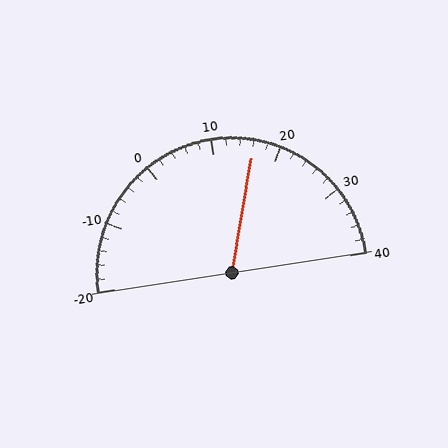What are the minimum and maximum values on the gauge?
The gauge ranges from -20 to 40.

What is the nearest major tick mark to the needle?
The nearest major tick mark is 20.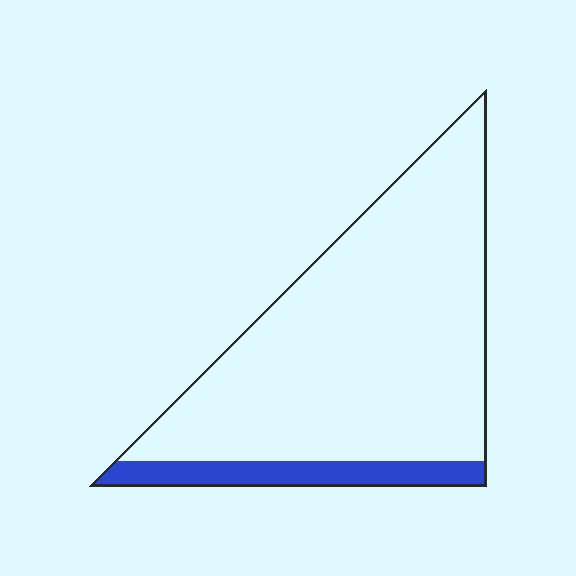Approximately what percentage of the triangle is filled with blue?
Approximately 15%.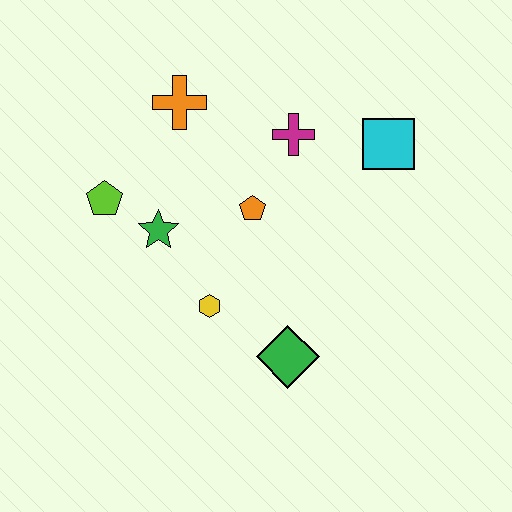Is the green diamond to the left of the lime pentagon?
No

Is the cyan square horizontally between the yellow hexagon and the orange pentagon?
No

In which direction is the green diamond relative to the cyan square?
The green diamond is below the cyan square.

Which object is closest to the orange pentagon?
The magenta cross is closest to the orange pentagon.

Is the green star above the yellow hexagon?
Yes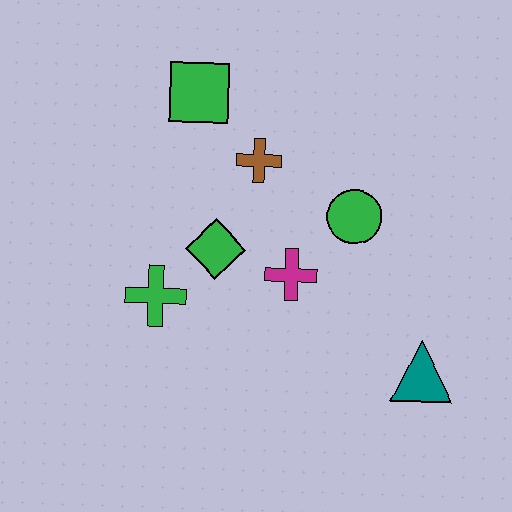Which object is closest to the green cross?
The green diamond is closest to the green cross.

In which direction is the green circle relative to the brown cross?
The green circle is to the right of the brown cross.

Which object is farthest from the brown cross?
The teal triangle is farthest from the brown cross.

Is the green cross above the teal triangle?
Yes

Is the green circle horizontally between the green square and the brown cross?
No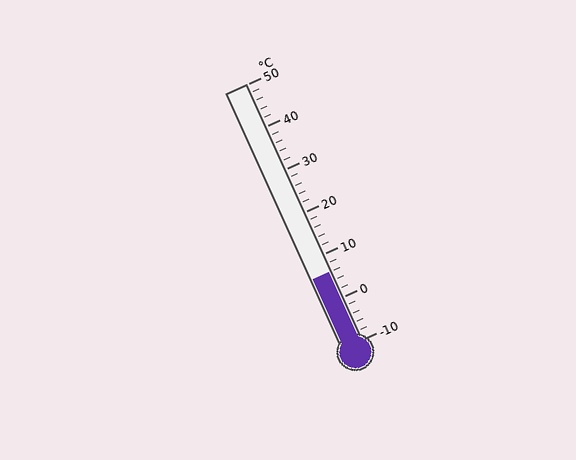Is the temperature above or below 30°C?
The temperature is below 30°C.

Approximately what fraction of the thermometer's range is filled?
The thermometer is filled to approximately 25% of its range.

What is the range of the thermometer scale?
The thermometer scale ranges from -10°C to 50°C.